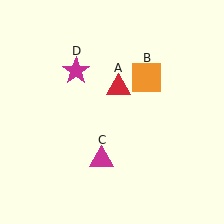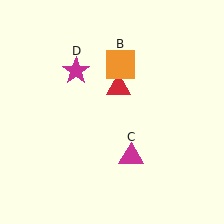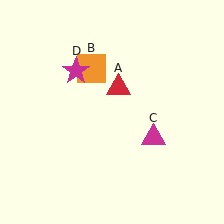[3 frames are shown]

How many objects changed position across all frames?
2 objects changed position: orange square (object B), magenta triangle (object C).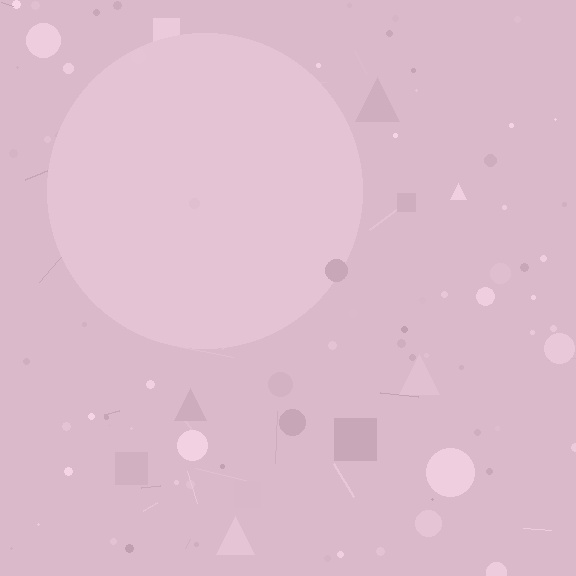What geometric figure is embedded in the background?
A circle is embedded in the background.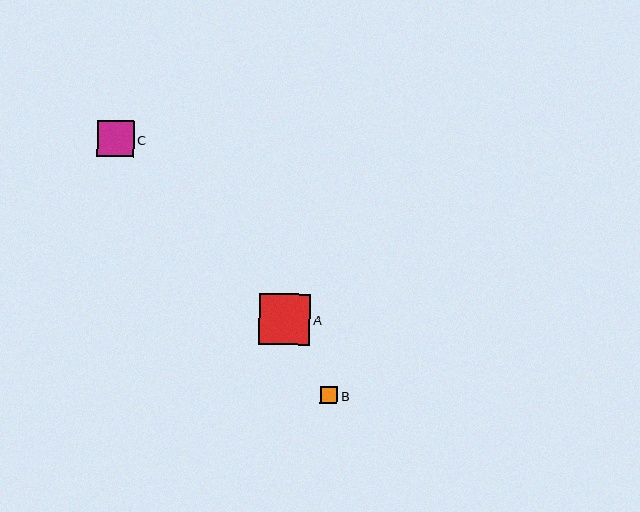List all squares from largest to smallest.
From largest to smallest: A, C, B.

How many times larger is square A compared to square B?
Square A is approximately 3.0 times the size of square B.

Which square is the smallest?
Square B is the smallest with a size of approximately 17 pixels.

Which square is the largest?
Square A is the largest with a size of approximately 51 pixels.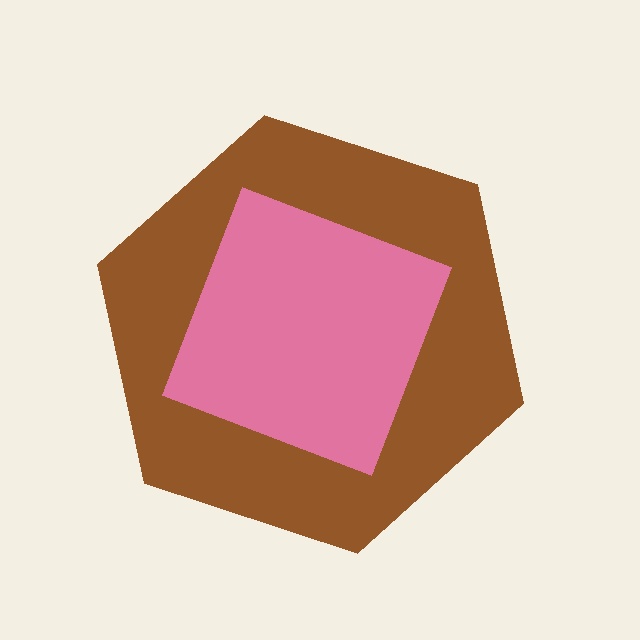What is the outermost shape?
The brown hexagon.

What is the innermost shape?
The pink diamond.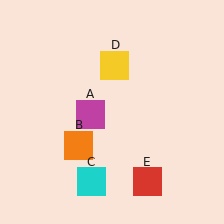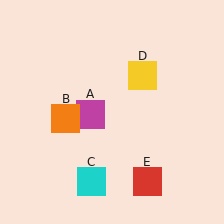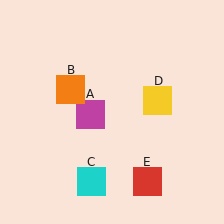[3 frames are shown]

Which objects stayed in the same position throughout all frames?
Magenta square (object A) and cyan square (object C) and red square (object E) remained stationary.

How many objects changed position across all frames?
2 objects changed position: orange square (object B), yellow square (object D).